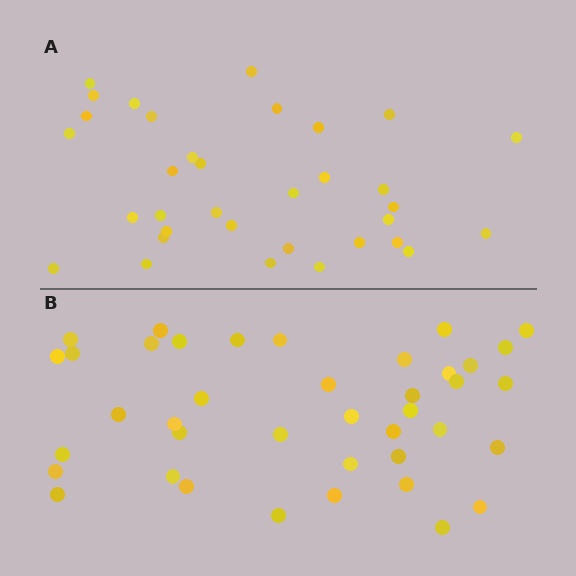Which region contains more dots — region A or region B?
Region B (the bottom region) has more dots.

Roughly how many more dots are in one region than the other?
Region B has about 6 more dots than region A.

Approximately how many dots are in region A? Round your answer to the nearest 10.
About 30 dots. (The exact count is 34, which rounds to 30.)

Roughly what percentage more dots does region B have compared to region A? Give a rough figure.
About 20% more.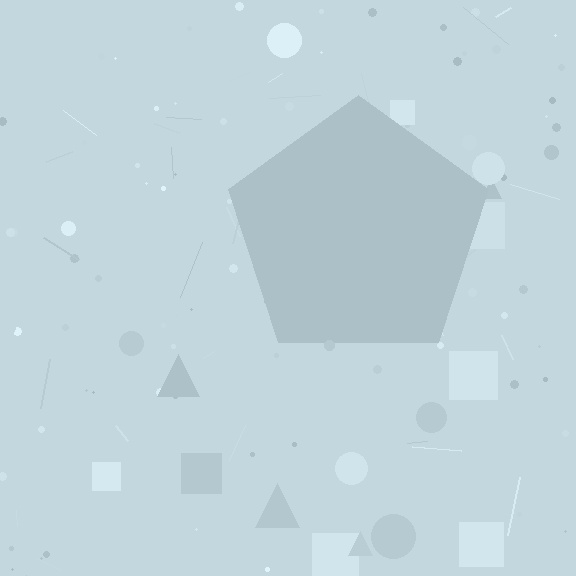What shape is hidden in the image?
A pentagon is hidden in the image.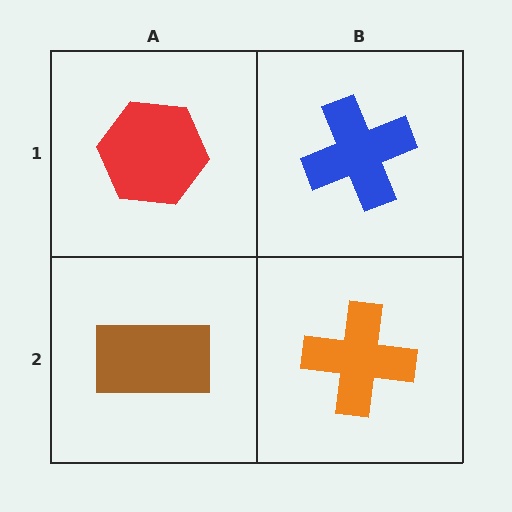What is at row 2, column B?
An orange cross.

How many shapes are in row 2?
2 shapes.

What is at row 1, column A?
A red hexagon.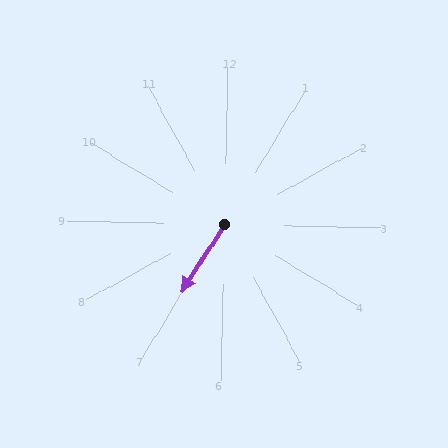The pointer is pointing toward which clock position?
Roughly 7 o'clock.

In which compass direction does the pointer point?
Southwest.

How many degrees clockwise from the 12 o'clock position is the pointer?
Approximately 211 degrees.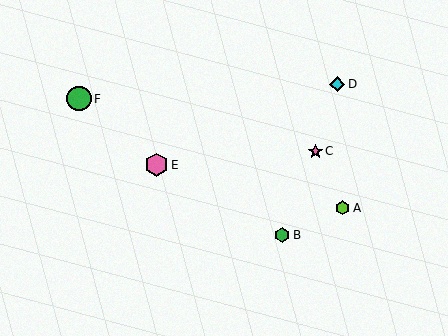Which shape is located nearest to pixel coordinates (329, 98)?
The cyan diamond (labeled D) at (337, 84) is nearest to that location.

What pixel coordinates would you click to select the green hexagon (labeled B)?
Click at (282, 235) to select the green hexagon B.